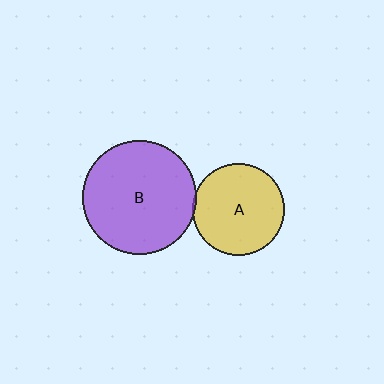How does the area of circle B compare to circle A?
Approximately 1.5 times.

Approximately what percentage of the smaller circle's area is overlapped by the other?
Approximately 5%.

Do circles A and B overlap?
Yes.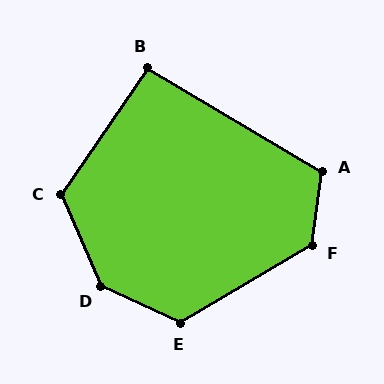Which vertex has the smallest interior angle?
B, at approximately 94 degrees.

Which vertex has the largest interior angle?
D, at approximately 138 degrees.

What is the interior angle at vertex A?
Approximately 113 degrees (obtuse).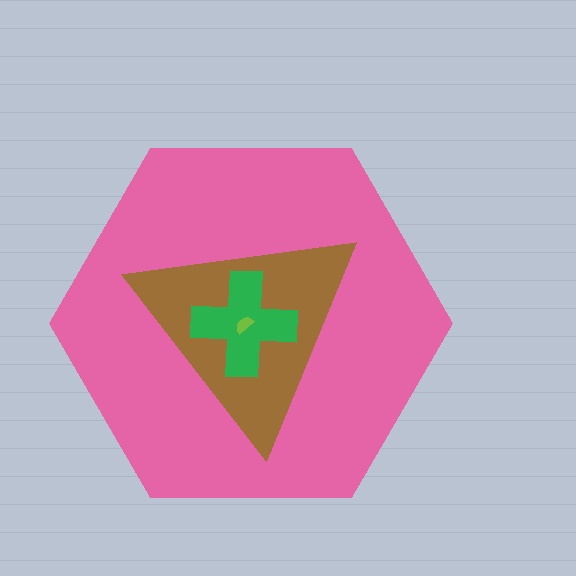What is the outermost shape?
The pink hexagon.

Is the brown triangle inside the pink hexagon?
Yes.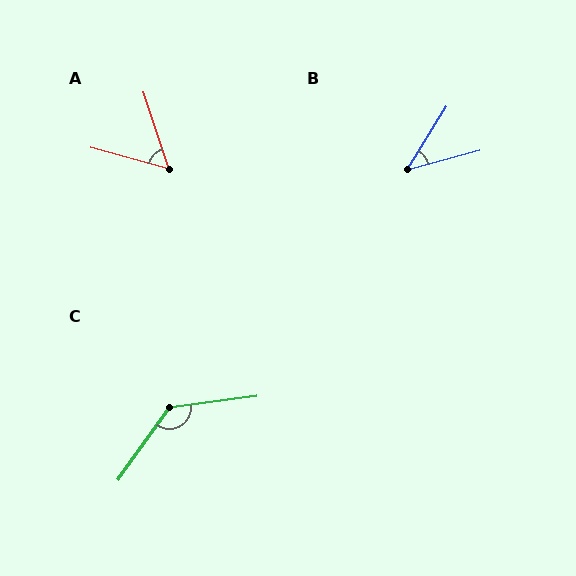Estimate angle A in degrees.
Approximately 56 degrees.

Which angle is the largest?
C, at approximately 133 degrees.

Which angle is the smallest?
B, at approximately 43 degrees.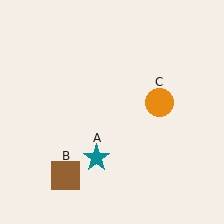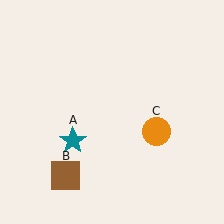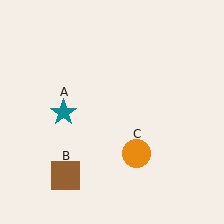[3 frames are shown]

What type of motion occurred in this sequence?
The teal star (object A), orange circle (object C) rotated clockwise around the center of the scene.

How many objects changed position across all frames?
2 objects changed position: teal star (object A), orange circle (object C).